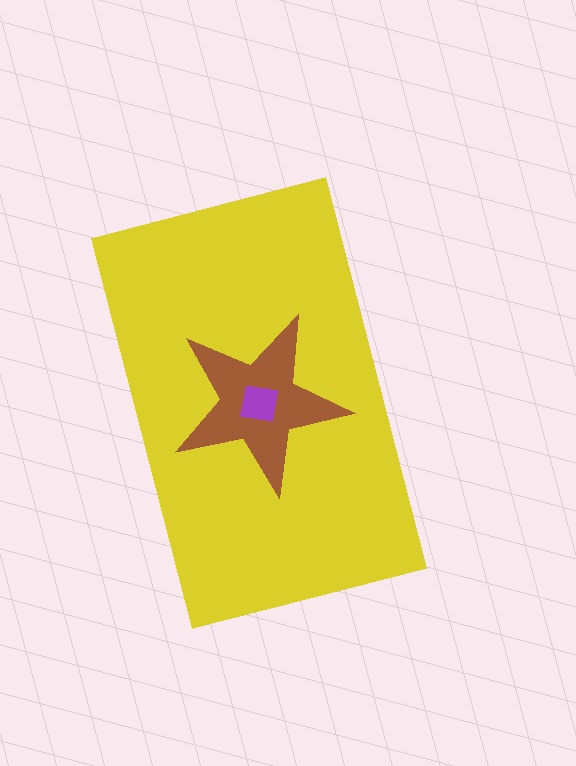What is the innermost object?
The purple square.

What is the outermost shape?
The yellow rectangle.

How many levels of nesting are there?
3.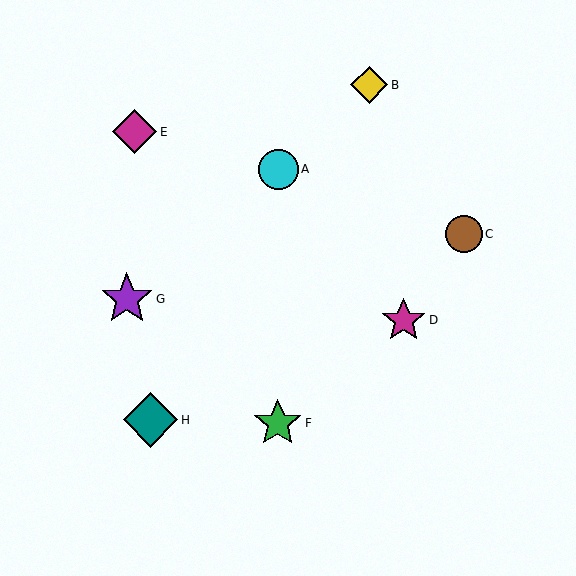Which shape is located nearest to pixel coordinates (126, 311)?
The purple star (labeled G) at (127, 299) is nearest to that location.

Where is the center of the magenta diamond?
The center of the magenta diamond is at (135, 132).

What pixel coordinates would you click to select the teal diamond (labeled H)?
Click at (151, 420) to select the teal diamond H.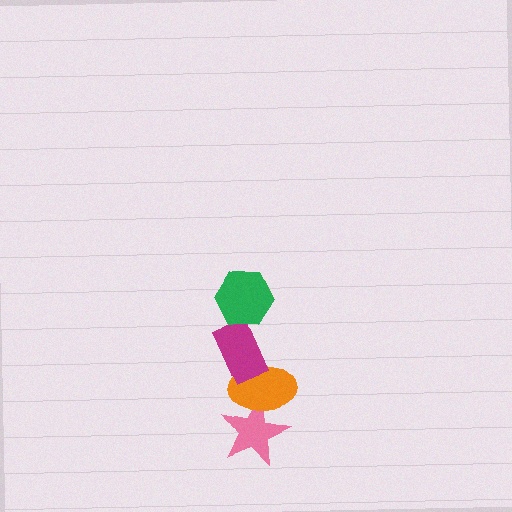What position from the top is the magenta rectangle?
The magenta rectangle is 2nd from the top.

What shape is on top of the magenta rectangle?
The green hexagon is on top of the magenta rectangle.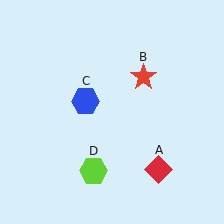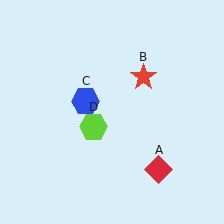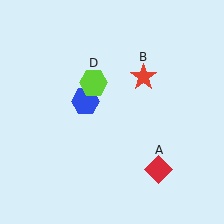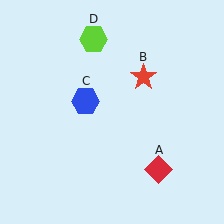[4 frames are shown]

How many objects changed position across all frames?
1 object changed position: lime hexagon (object D).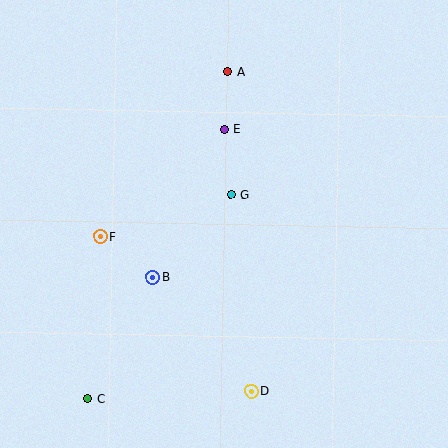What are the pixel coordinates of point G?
Point G is at (231, 195).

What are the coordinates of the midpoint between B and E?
The midpoint between B and E is at (189, 203).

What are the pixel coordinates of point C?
Point C is at (87, 398).